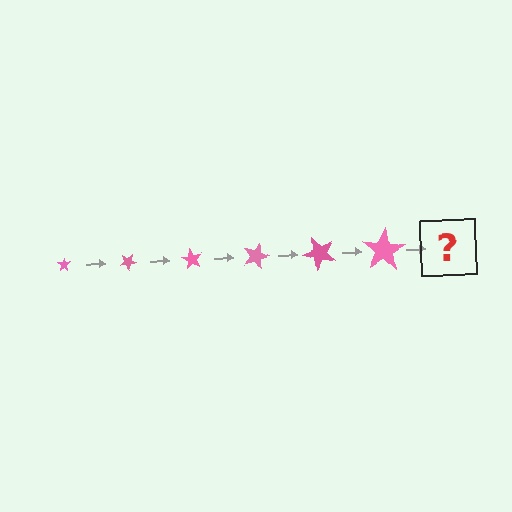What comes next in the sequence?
The next element should be a star, larger than the previous one and rotated 180 degrees from the start.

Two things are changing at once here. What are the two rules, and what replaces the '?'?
The two rules are that the star grows larger each step and it rotates 30 degrees each step. The '?' should be a star, larger than the previous one and rotated 180 degrees from the start.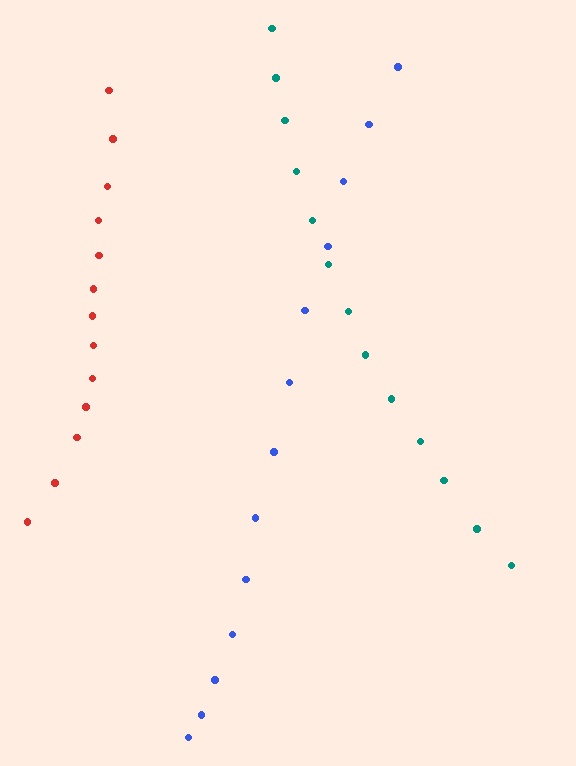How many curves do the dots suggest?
There are 3 distinct paths.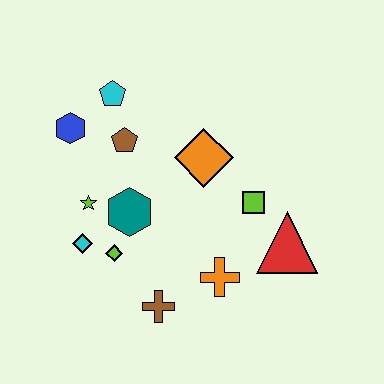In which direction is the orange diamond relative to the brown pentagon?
The orange diamond is to the right of the brown pentagon.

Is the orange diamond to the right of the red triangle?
No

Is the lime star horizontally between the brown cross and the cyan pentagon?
No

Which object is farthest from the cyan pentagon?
The red triangle is farthest from the cyan pentagon.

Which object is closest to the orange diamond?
The lime square is closest to the orange diamond.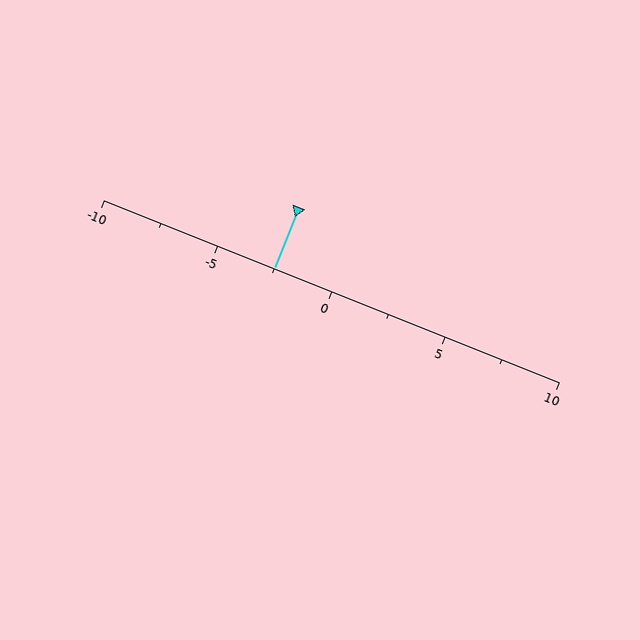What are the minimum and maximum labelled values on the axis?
The axis runs from -10 to 10.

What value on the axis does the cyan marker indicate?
The marker indicates approximately -2.5.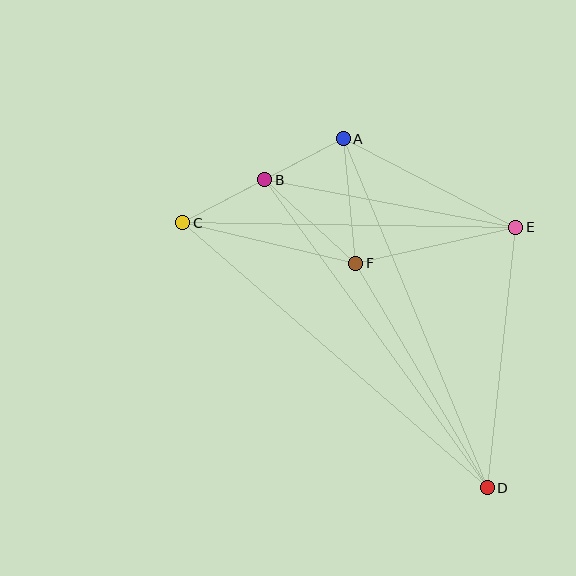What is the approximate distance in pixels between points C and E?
The distance between C and E is approximately 333 pixels.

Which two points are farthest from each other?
Points C and D are farthest from each other.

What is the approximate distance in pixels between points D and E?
The distance between D and E is approximately 262 pixels.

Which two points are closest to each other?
Points A and B are closest to each other.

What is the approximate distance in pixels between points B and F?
The distance between B and F is approximately 123 pixels.